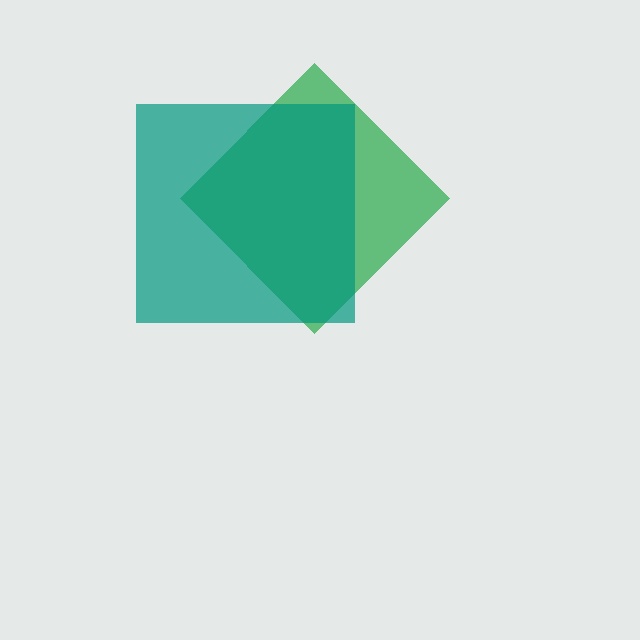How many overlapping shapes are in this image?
There are 2 overlapping shapes in the image.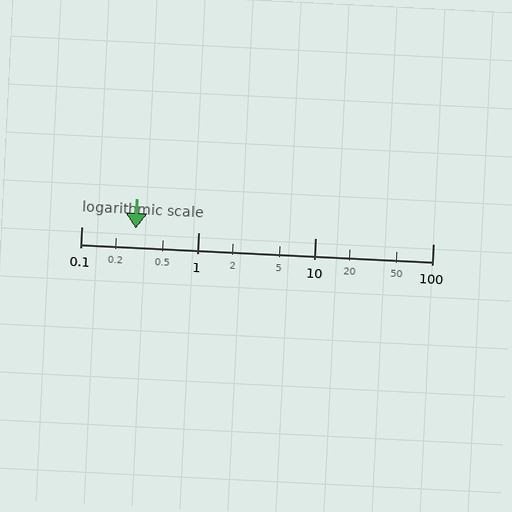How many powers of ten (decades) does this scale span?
The scale spans 3 decades, from 0.1 to 100.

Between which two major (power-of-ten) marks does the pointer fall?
The pointer is between 0.1 and 1.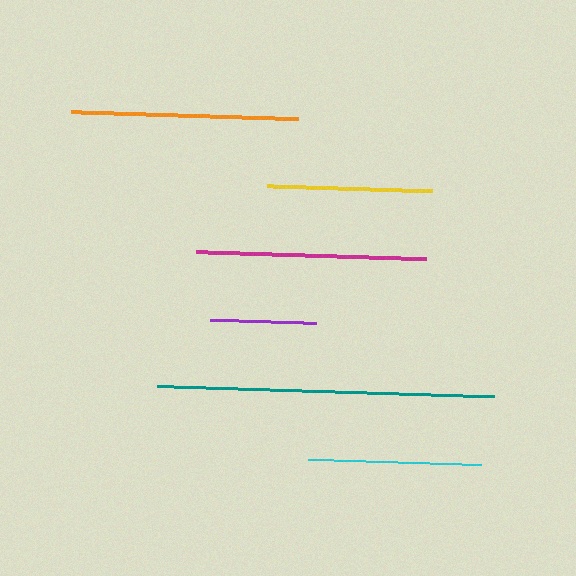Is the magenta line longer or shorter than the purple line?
The magenta line is longer than the purple line.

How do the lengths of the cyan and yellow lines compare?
The cyan and yellow lines are approximately the same length.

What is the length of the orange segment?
The orange segment is approximately 228 pixels long.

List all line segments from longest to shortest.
From longest to shortest: teal, magenta, orange, cyan, yellow, purple.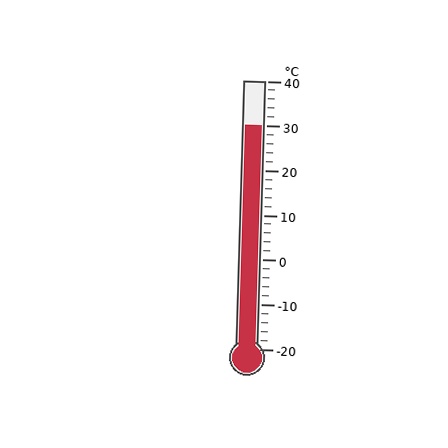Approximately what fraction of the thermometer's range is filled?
The thermometer is filled to approximately 85% of its range.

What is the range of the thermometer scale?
The thermometer scale ranges from -20°C to 40°C.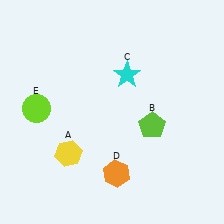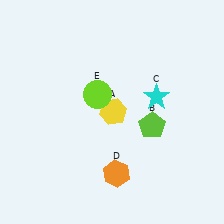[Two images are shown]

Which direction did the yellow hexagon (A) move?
The yellow hexagon (A) moved right.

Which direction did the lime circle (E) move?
The lime circle (E) moved right.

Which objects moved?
The objects that moved are: the yellow hexagon (A), the cyan star (C), the lime circle (E).